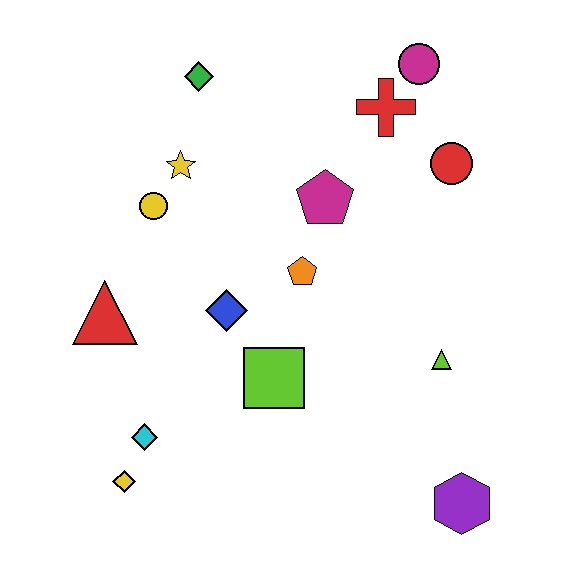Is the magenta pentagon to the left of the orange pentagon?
No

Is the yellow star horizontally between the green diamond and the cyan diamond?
Yes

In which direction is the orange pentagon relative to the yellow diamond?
The orange pentagon is above the yellow diamond.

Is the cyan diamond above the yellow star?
No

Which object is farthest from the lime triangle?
The green diamond is farthest from the lime triangle.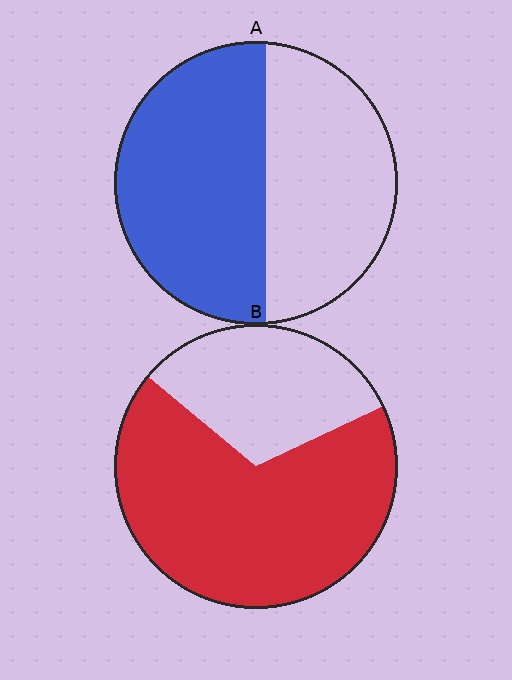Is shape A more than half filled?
Yes.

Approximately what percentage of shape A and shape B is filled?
A is approximately 55% and B is approximately 70%.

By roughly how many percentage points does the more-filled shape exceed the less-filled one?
By roughly 15 percentage points (B over A).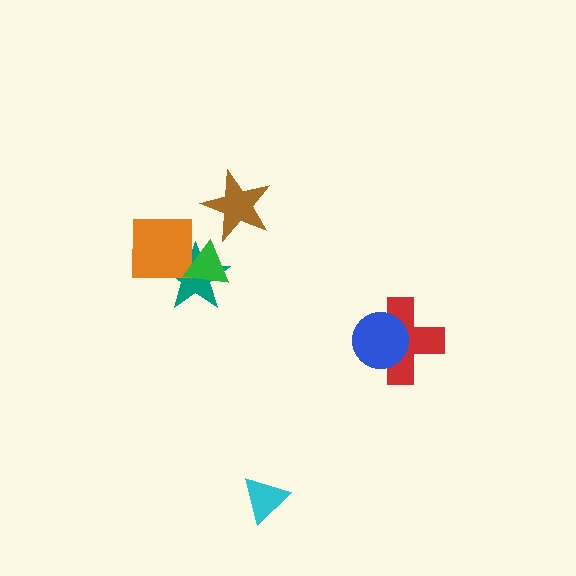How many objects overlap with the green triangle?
2 objects overlap with the green triangle.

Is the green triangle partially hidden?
No, no other shape covers it.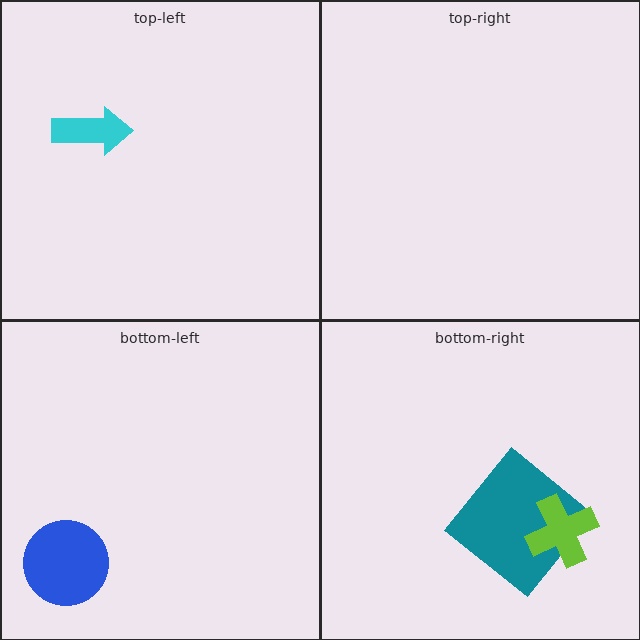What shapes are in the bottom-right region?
The teal diamond, the lime cross.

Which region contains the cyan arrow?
The top-left region.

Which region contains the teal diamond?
The bottom-right region.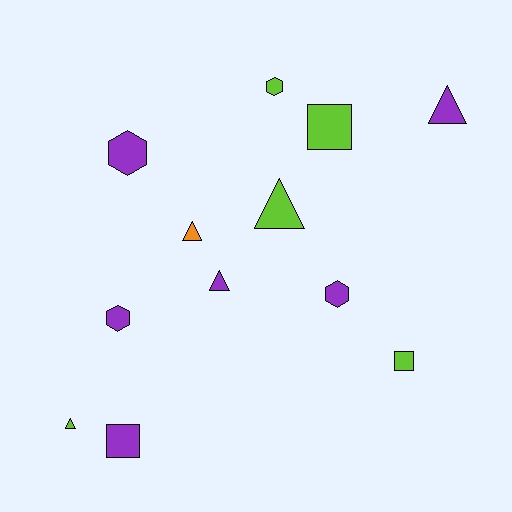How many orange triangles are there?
There is 1 orange triangle.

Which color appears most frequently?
Purple, with 6 objects.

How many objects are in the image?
There are 12 objects.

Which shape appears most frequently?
Triangle, with 5 objects.